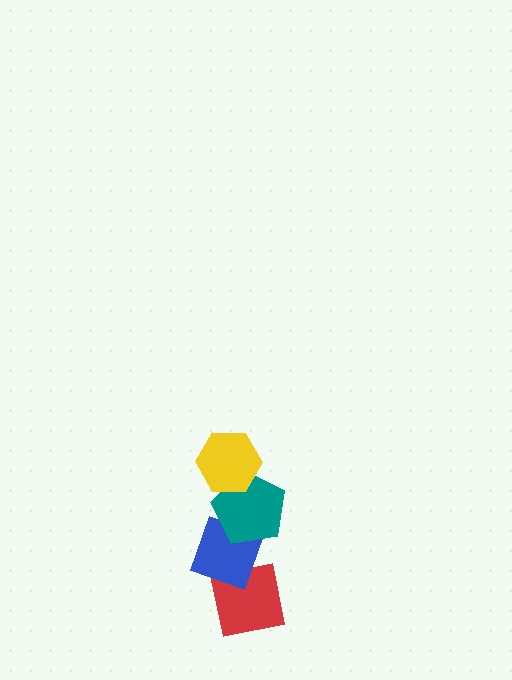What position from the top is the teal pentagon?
The teal pentagon is 2nd from the top.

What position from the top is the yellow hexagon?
The yellow hexagon is 1st from the top.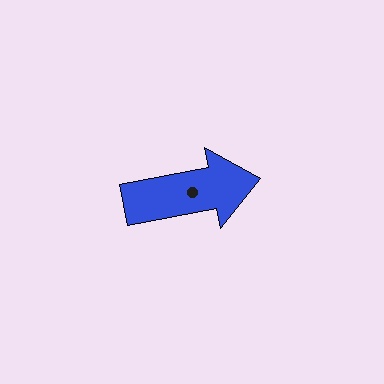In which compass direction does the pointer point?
East.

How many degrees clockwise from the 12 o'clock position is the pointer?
Approximately 79 degrees.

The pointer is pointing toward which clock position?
Roughly 3 o'clock.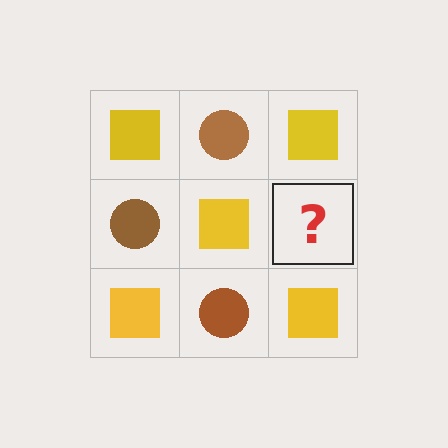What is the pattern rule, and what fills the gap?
The rule is that it alternates yellow square and brown circle in a checkerboard pattern. The gap should be filled with a brown circle.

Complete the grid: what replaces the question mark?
The question mark should be replaced with a brown circle.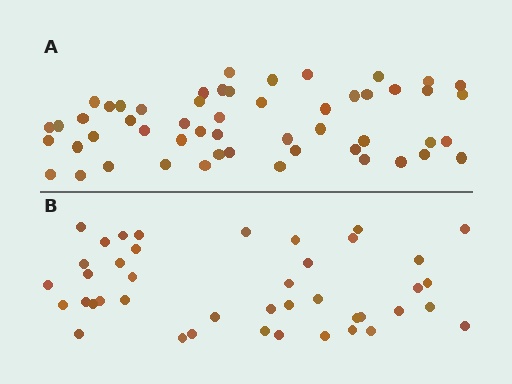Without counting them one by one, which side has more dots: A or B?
Region A (the top region) has more dots.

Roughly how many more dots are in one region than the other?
Region A has roughly 12 or so more dots than region B.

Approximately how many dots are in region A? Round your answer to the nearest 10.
About 50 dots. (The exact count is 53, which rounds to 50.)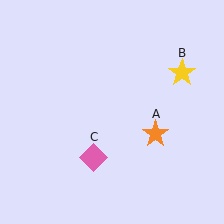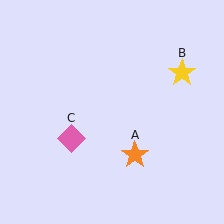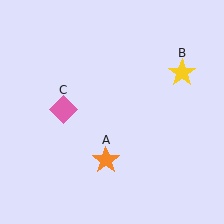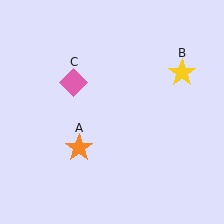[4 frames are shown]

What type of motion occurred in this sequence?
The orange star (object A), pink diamond (object C) rotated clockwise around the center of the scene.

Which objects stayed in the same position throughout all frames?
Yellow star (object B) remained stationary.